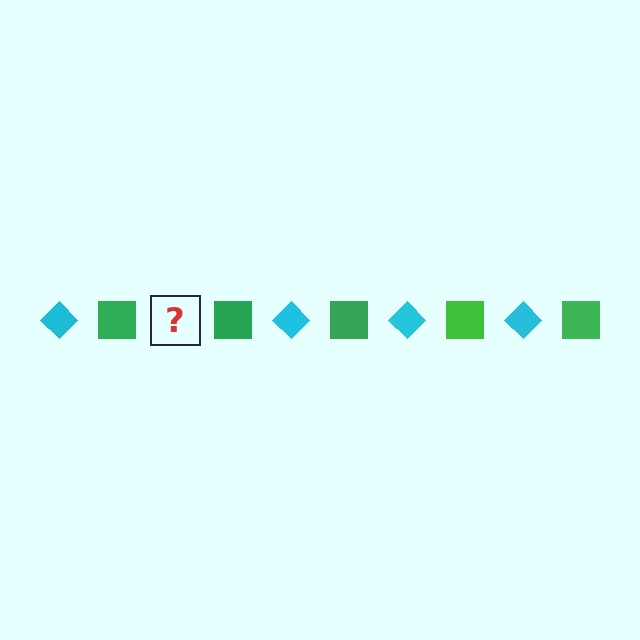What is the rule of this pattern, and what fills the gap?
The rule is that the pattern alternates between cyan diamond and green square. The gap should be filled with a cyan diamond.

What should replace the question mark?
The question mark should be replaced with a cyan diamond.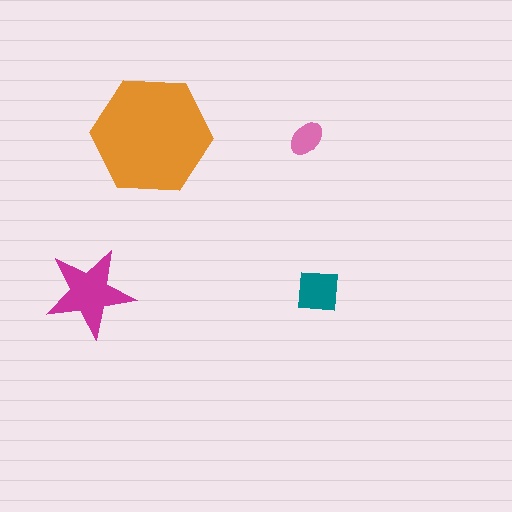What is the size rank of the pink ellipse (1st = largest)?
4th.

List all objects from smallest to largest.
The pink ellipse, the teal square, the magenta star, the orange hexagon.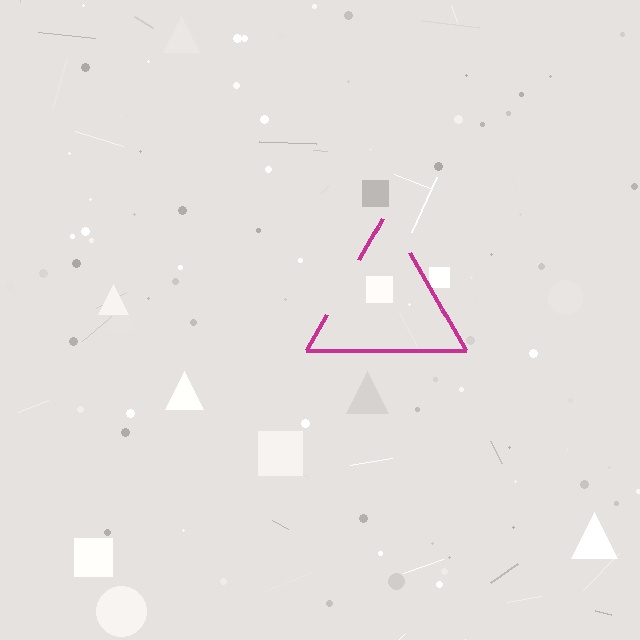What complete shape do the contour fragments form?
The contour fragments form a triangle.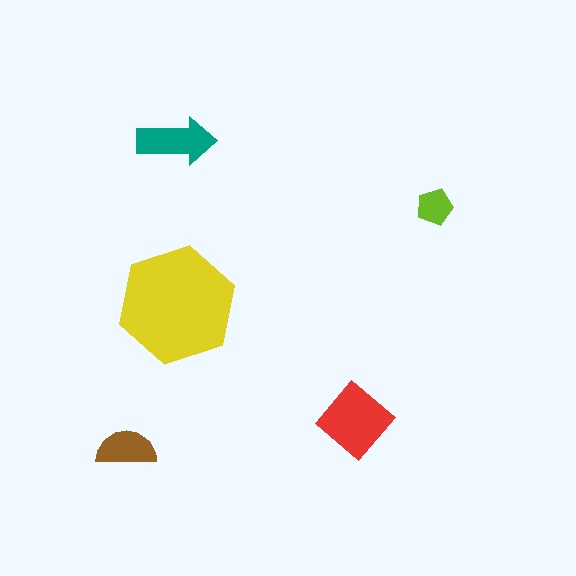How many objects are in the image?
There are 5 objects in the image.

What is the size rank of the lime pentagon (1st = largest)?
5th.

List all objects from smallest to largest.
The lime pentagon, the brown semicircle, the teal arrow, the red diamond, the yellow hexagon.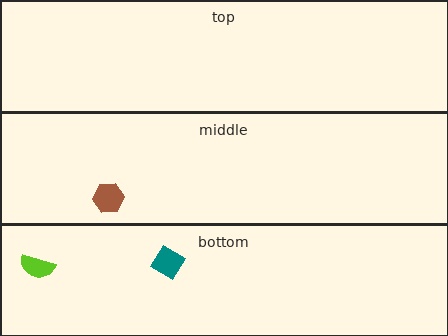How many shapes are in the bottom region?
2.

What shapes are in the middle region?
The brown hexagon.